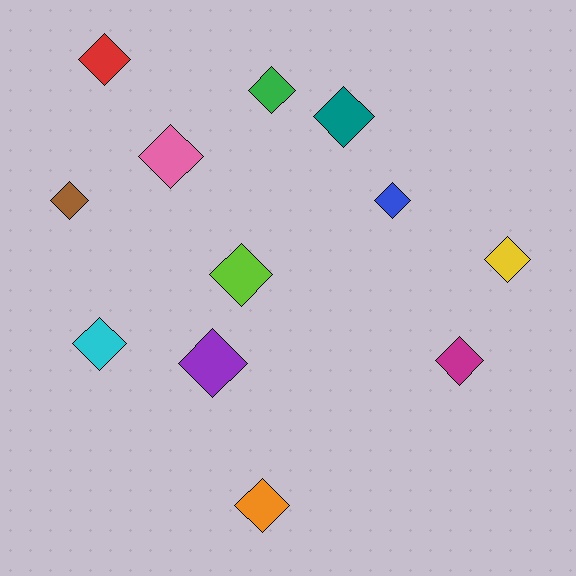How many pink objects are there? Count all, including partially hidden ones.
There is 1 pink object.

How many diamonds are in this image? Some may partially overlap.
There are 12 diamonds.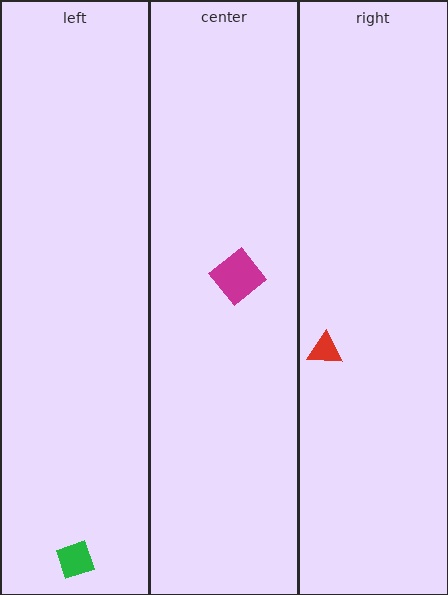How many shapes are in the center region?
1.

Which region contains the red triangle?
The right region.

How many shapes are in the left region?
1.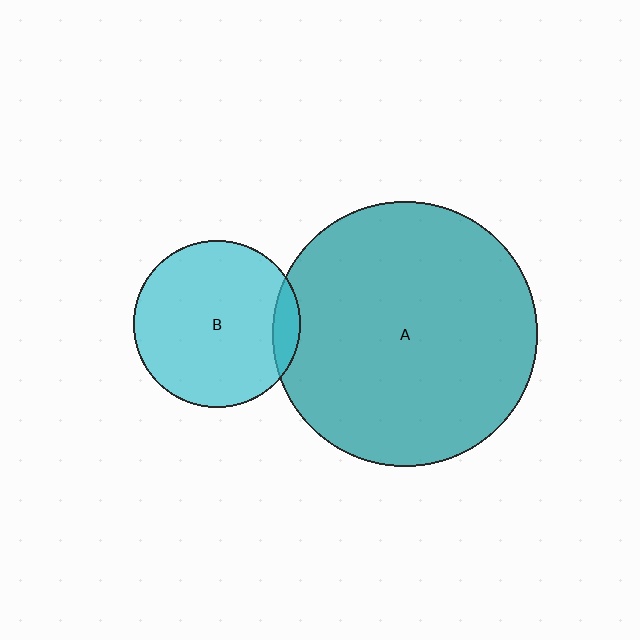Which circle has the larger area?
Circle A (teal).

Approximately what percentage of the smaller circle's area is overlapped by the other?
Approximately 10%.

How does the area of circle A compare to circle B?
Approximately 2.5 times.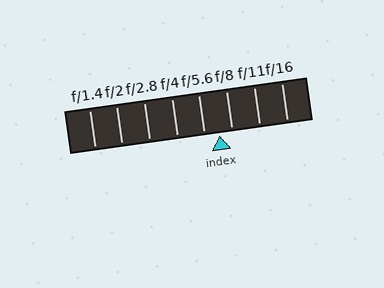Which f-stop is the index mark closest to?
The index mark is closest to f/8.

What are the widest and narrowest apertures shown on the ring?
The widest aperture shown is f/1.4 and the narrowest is f/16.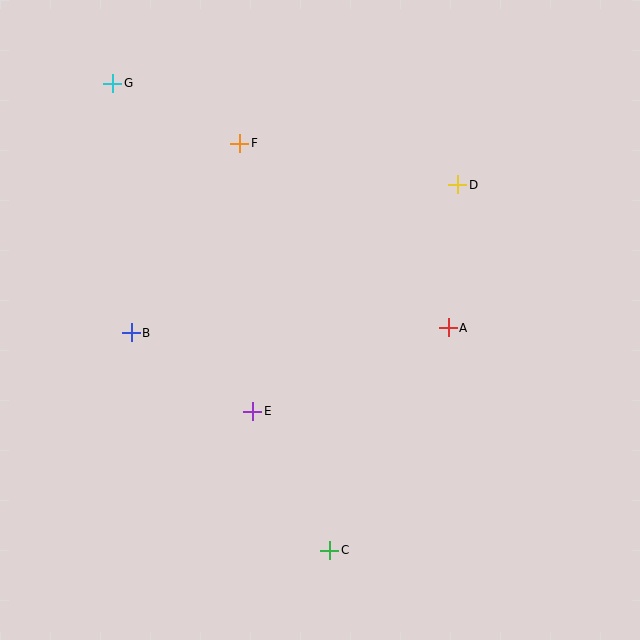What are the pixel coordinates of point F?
Point F is at (240, 143).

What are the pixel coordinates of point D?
Point D is at (458, 185).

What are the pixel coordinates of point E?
Point E is at (253, 411).